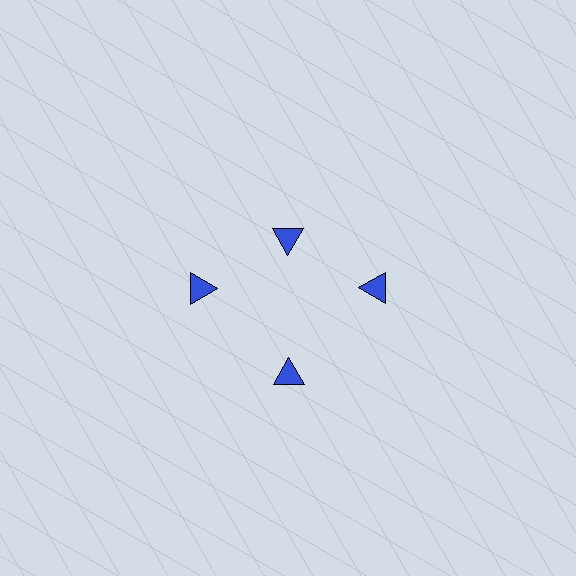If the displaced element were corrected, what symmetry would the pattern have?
It would have 4-fold rotational symmetry — the pattern would map onto itself every 90 degrees.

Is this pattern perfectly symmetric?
No. The 4 blue triangles are arranged in a ring, but one element near the 12 o'clock position is pulled inward toward the center, breaking the 4-fold rotational symmetry.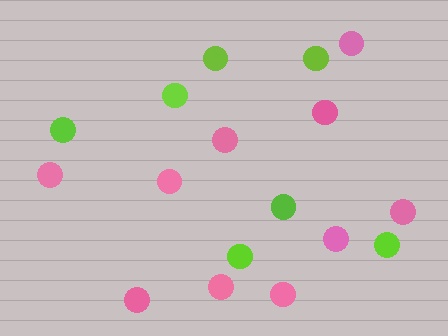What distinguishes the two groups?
There are 2 groups: one group of lime circles (7) and one group of pink circles (10).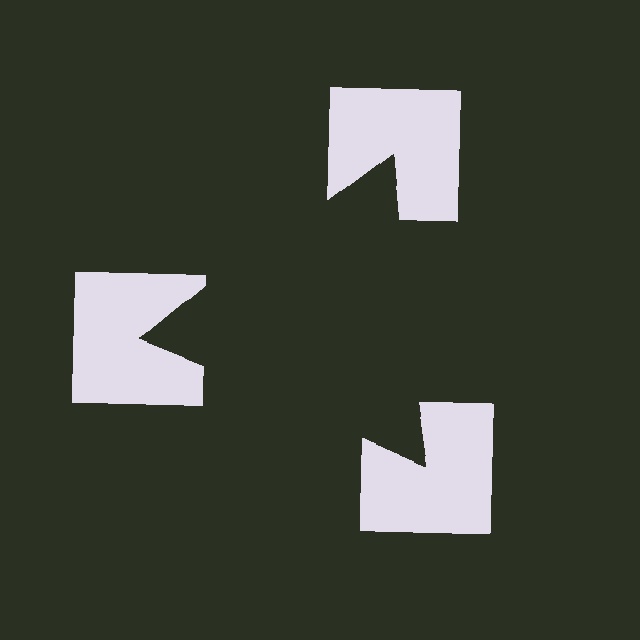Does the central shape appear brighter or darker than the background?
It typically appears slightly darker than the background, even though no actual brightness change is drawn.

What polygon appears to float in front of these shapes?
An illusory triangle — its edges are inferred from the aligned wedge cuts in the notched squares, not physically drawn.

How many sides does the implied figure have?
3 sides.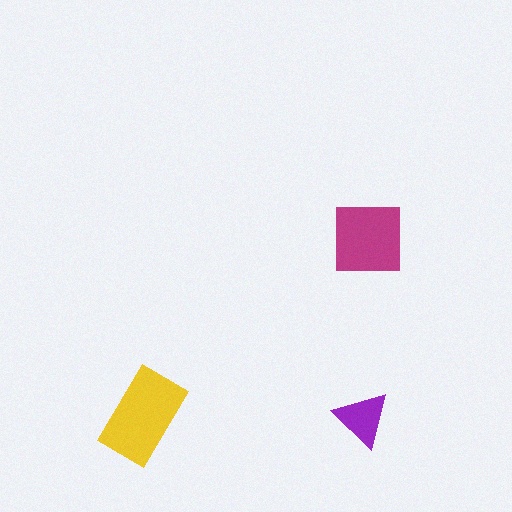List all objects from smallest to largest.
The purple triangle, the magenta square, the yellow rectangle.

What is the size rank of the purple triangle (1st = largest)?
3rd.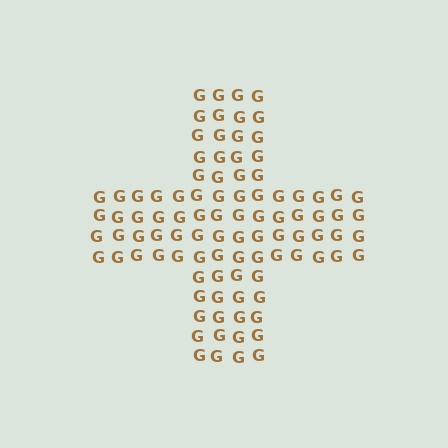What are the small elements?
The small elements are letter G's.